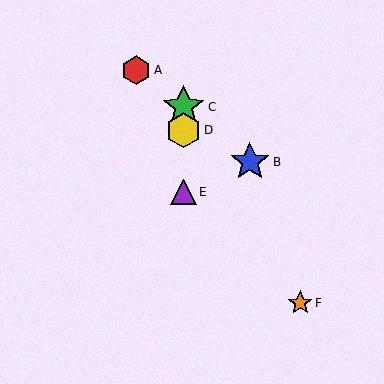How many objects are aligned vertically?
3 objects (C, D, E) are aligned vertically.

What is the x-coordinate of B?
Object B is at x≈250.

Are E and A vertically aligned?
No, E is at x≈184 and A is at x≈136.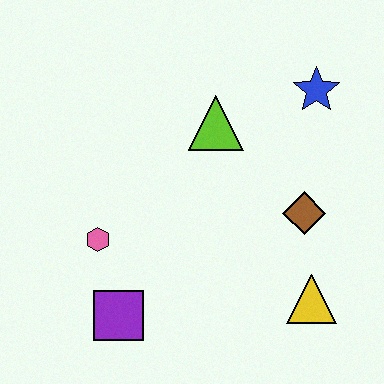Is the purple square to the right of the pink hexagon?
Yes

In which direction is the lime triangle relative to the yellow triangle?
The lime triangle is above the yellow triangle.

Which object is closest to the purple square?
The pink hexagon is closest to the purple square.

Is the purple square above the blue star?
No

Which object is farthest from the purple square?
The blue star is farthest from the purple square.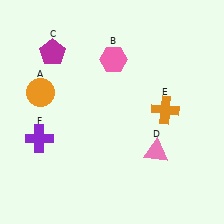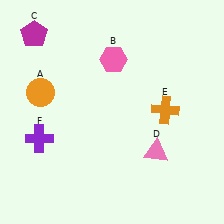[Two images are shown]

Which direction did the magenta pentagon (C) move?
The magenta pentagon (C) moved left.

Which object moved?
The magenta pentagon (C) moved left.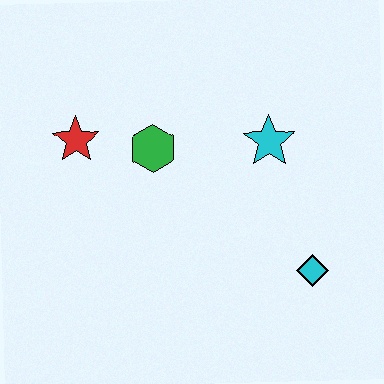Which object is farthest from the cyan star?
The red star is farthest from the cyan star.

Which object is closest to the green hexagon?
The red star is closest to the green hexagon.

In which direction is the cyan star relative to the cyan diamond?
The cyan star is above the cyan diamond.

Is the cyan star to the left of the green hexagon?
No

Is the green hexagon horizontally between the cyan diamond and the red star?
Yes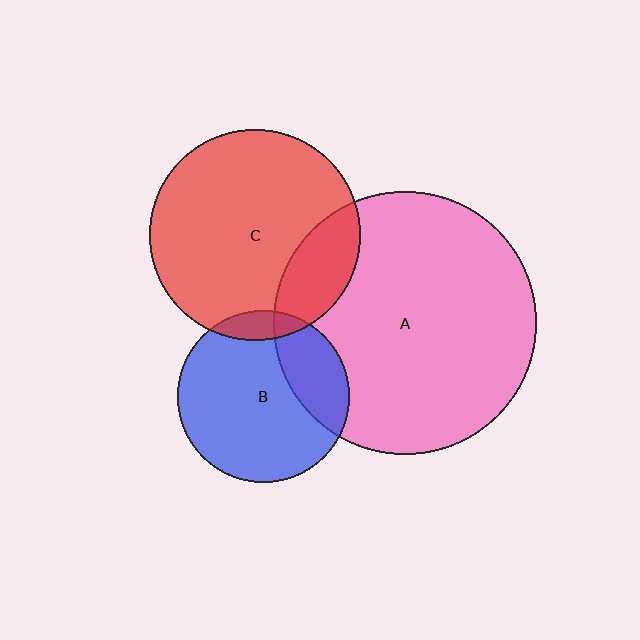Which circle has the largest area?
Circle A (pink).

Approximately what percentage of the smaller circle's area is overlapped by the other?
Approximately 20%.